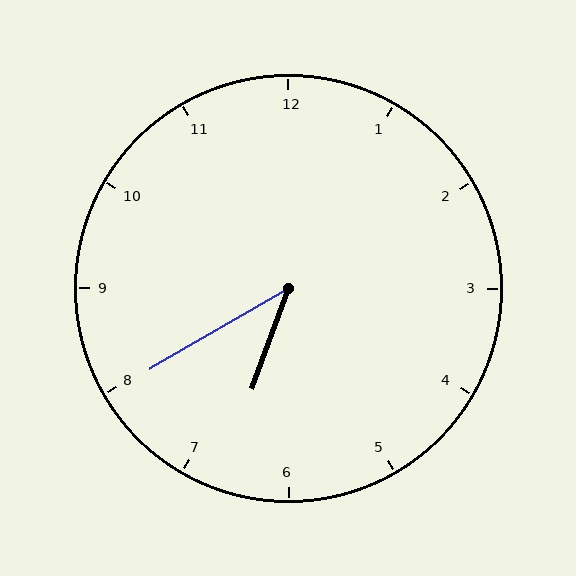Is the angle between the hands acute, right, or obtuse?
It is acute.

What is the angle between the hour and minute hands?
Approximately 40 degrees.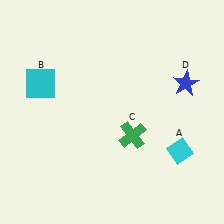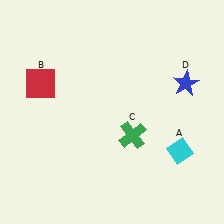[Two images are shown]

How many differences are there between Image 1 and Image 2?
There is 1 difference between the two images.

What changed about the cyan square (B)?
In Image 1, B is cyan. In Image 2, it changed to red.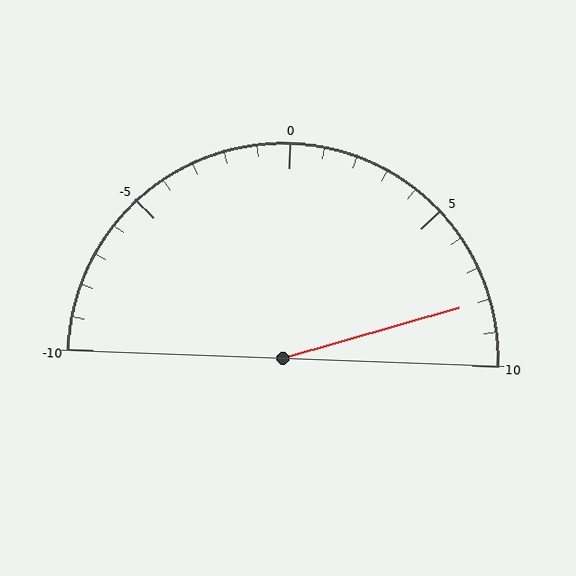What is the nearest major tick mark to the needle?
The nearest major tick mark is 10.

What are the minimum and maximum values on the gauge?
The gauge ranges from -10 to 10.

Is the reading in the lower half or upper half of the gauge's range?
The reading is in the upper half of the range (-10 to 10).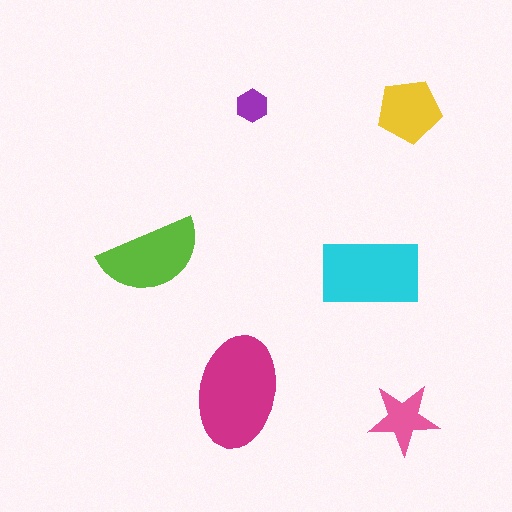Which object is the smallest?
The purple hexagon.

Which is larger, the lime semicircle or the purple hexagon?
The lime semicircle.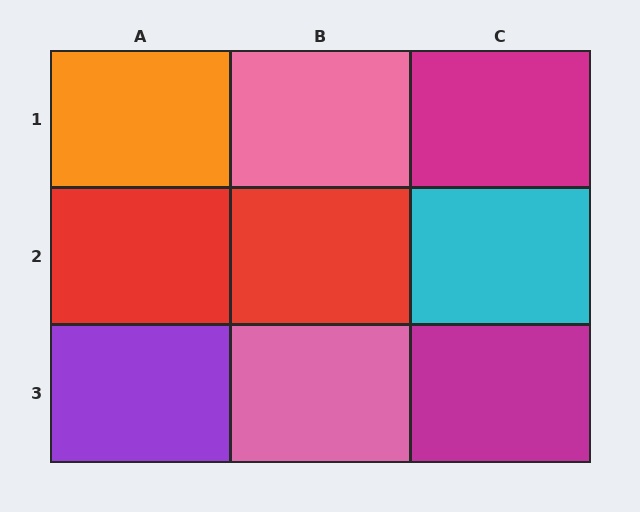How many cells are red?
2 cells are red.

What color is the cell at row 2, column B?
Red.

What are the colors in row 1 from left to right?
Orange, pink, magenta.